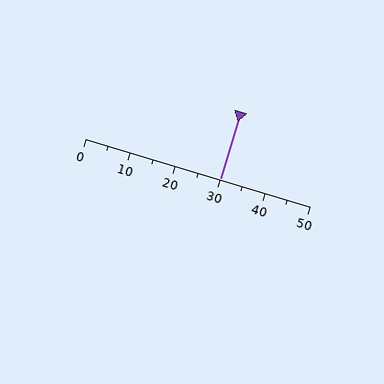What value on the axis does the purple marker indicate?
The marker indicates approximately 30.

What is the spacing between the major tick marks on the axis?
The major ticks are spaced 10 apart.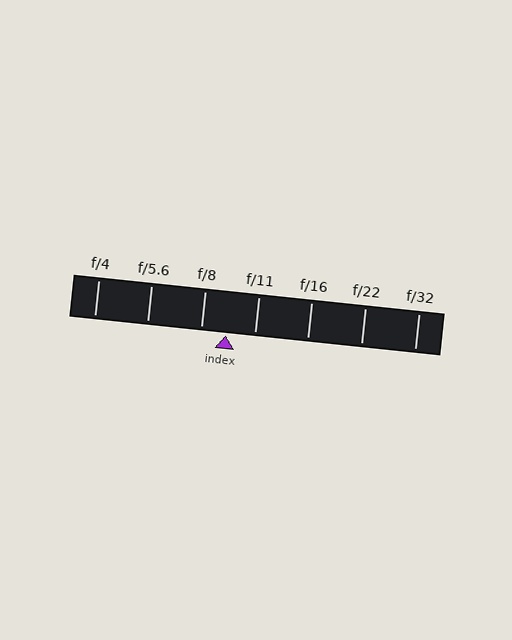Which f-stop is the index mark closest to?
The index mark is closest to f/8.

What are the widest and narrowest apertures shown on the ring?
The widest aperture shown is f/4 and the narrowest is f/32.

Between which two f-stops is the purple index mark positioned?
The index mark is between f/8 and f/11.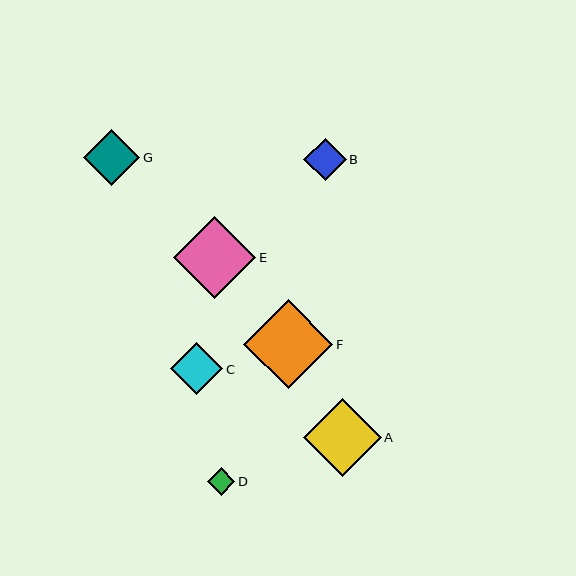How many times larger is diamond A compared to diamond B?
Diamond A is approximately 1.8 times the size of diamond B.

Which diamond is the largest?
Diamond F is the largest with a size of approximately 89 pixels.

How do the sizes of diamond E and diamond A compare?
Diamond E and diamond A are approximately the same size.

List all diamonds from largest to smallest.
From largest to smallest: F, E, A, G, C, B, D.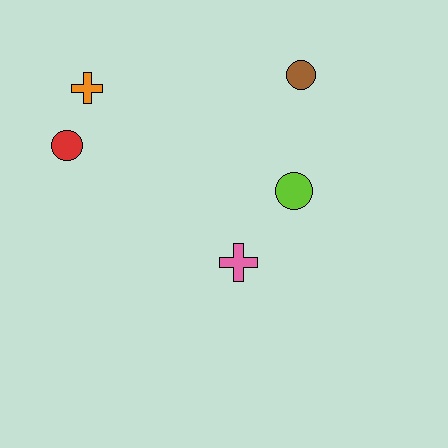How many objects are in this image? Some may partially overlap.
There are 5 objects.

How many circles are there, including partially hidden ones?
There are 3 circles.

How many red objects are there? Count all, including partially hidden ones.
There is 1 red object.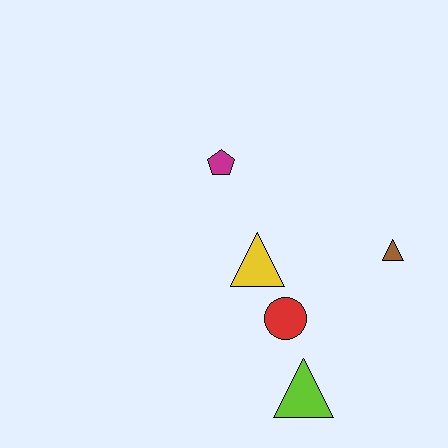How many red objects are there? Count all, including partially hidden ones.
There is 1 red object.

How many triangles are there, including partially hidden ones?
There are 3 triangles.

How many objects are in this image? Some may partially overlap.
There are 5 objects.